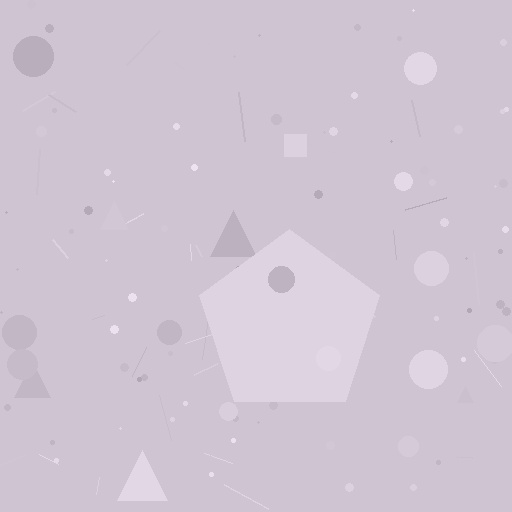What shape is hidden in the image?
A pentagon is hidden in the image.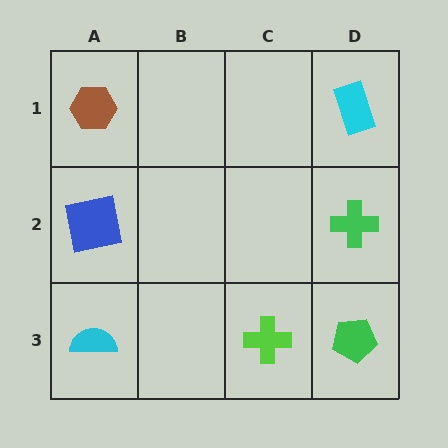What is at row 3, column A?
A cyan semicircle.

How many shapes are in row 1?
2 shapes.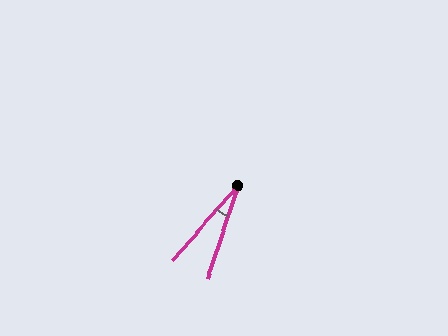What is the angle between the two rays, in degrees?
Approximately 23 degrees.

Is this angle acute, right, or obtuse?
It is acute.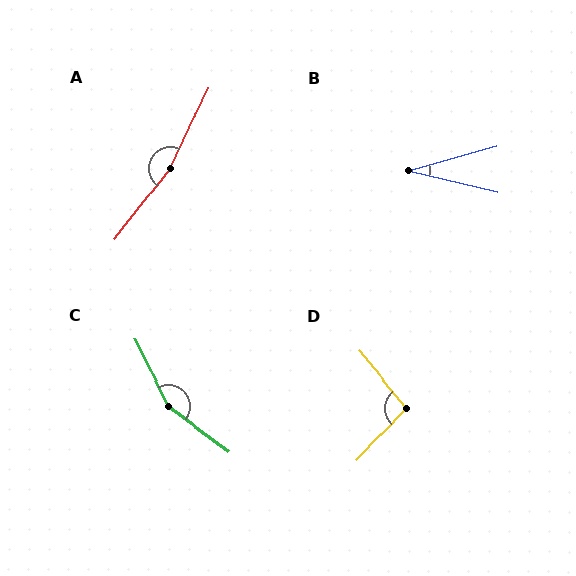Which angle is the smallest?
B, at approximately 29 degrees.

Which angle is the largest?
A, at approximately 167 degrees.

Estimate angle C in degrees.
Approximately 153 degrees.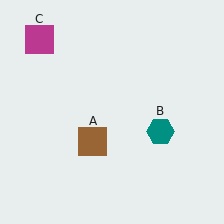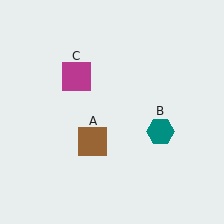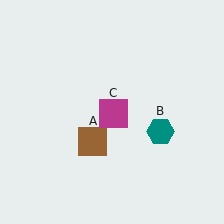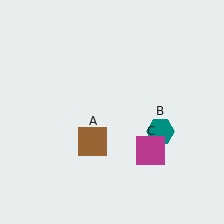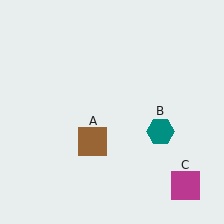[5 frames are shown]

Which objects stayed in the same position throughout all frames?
Brown square (object A) and teal hexagon (object B) remained stationary.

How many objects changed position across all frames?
1 object changed position: magenta square (object C).